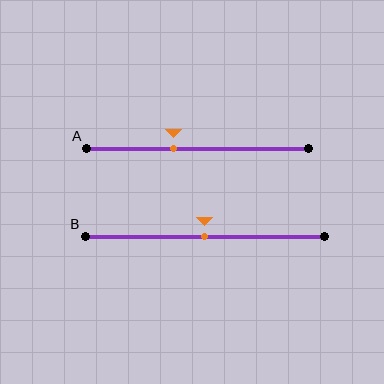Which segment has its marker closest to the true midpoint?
Segment B has its marker closest to the true midpoint.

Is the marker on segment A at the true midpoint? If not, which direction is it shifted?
No, the marker on segment A is shifted to the left by about 11% of the segment length.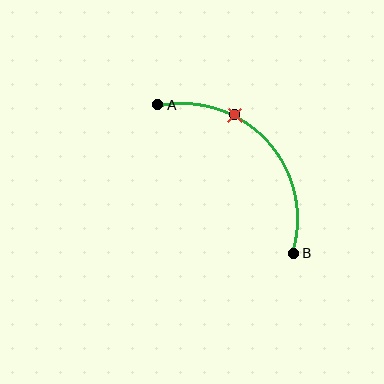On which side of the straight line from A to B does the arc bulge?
The arc bulges above and to the right of the straight line connecting A and B.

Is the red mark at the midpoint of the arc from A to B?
No. The red mark lies on the arc but is closer to endpoint A. The arc midpoint would be at the point on the curve equidistant along the arc from both A and B.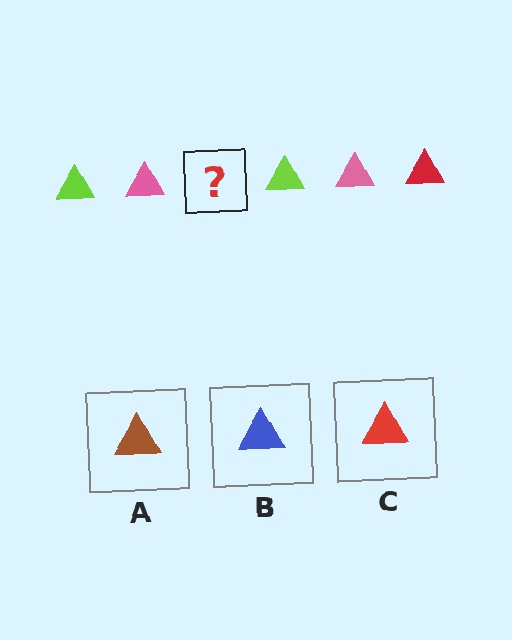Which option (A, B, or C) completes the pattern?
C.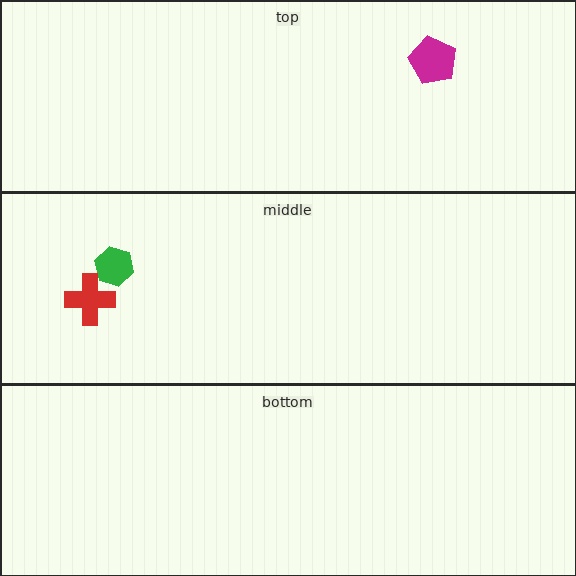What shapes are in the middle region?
The green hexagon, the red cross.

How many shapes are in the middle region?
2.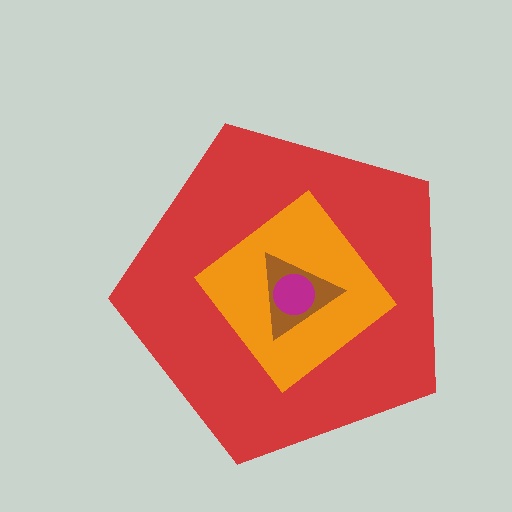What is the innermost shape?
The magenta circle.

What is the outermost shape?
The red pentagon.